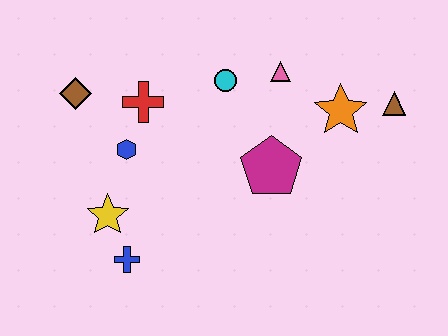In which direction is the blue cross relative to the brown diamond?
The blue cross is below the brown diamond.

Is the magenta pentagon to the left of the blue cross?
No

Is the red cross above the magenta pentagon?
Yes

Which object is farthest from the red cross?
The brown triangle is farthest from the red cross.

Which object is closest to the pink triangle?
The cyan circle is closest to the pink triangle.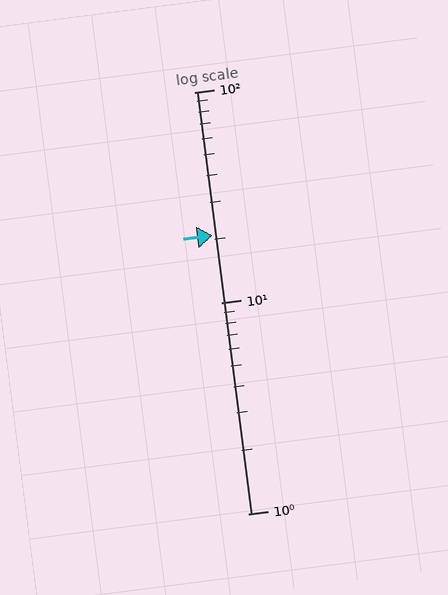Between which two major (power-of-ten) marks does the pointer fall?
The pointer is between 10 and 100.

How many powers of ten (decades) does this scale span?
The scale spans 2 decades, from 1 to 100.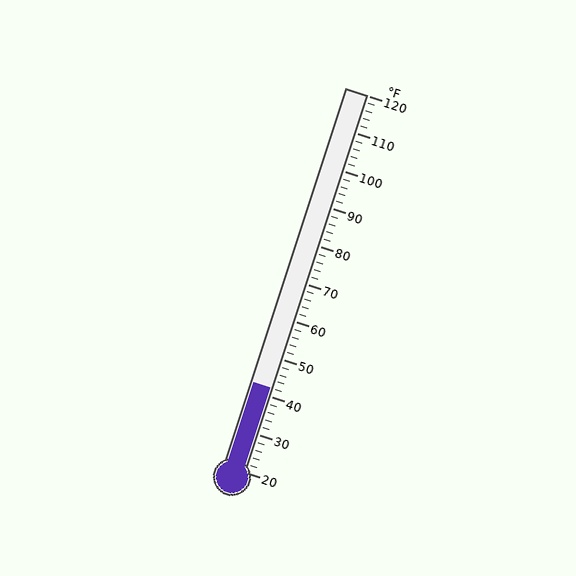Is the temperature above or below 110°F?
The temperature is below 110°F.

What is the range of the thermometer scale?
The thermometer scale ranges from 20°F to 120°F.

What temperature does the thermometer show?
The thermometer shows approximately 42°F.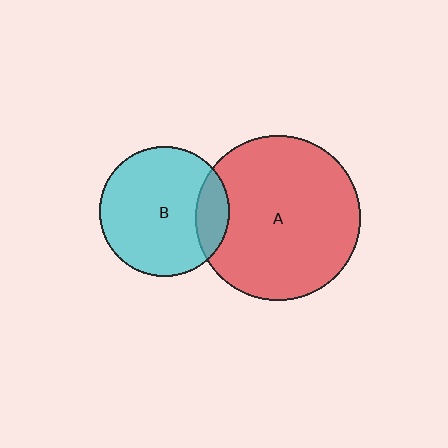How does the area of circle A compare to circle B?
Approximately 1.6 times.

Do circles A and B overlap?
Yes.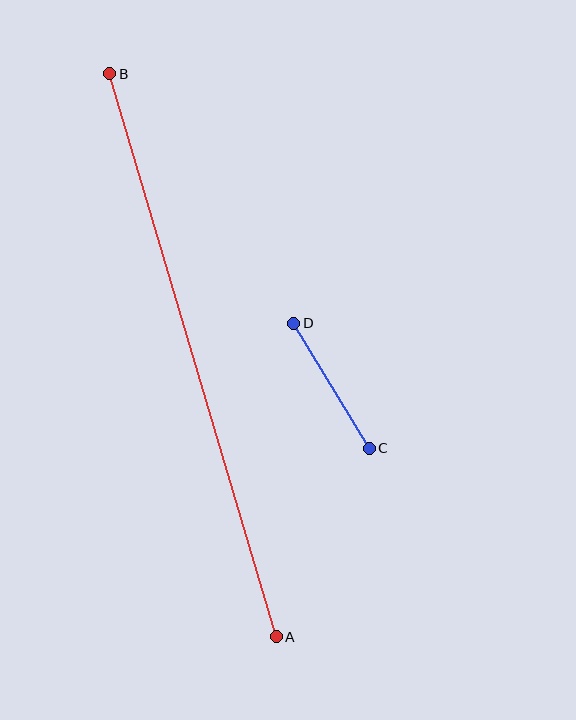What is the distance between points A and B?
The distance is approximately 587 pixels.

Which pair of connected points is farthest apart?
Points A and B are farthest apart.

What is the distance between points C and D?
The distance is approximately 146 pixels.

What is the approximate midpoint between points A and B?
The midpoint is at approximately (193, 355) pixels.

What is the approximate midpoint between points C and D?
The midpoint is at approximately (331, 386) pixels.